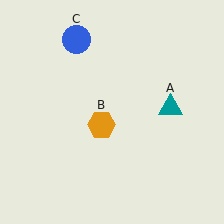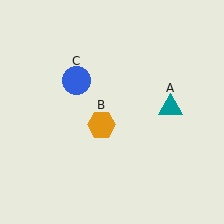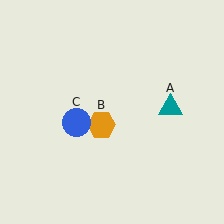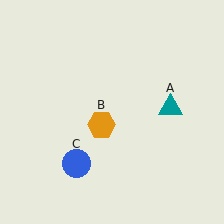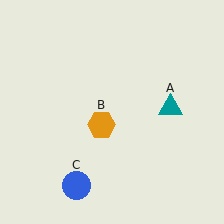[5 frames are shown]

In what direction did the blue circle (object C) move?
The blue circle (object C) moved down.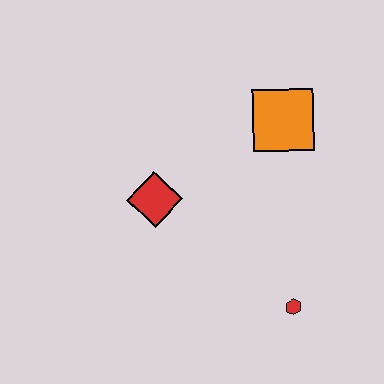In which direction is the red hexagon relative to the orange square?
The red hexagon is below the orange square.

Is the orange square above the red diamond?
Yes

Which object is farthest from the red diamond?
The red hexagon is farthest from the red diamond.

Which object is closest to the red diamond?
The orange square is closest to the red diamond.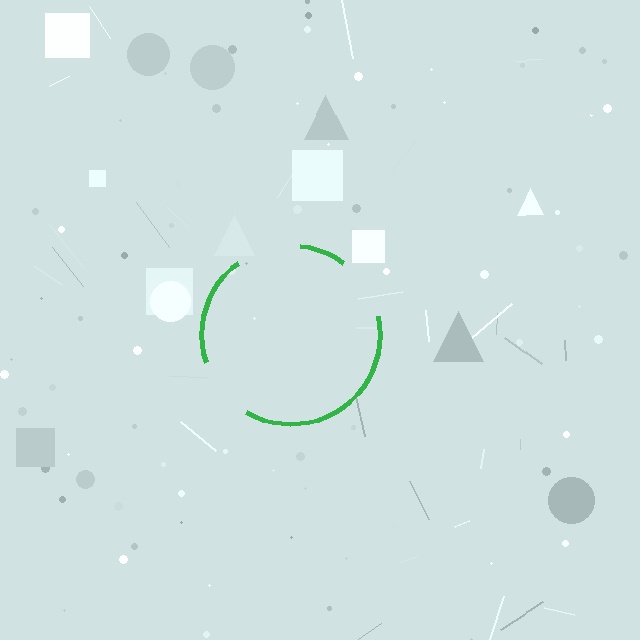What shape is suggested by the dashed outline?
The dashed outline suggests a circle.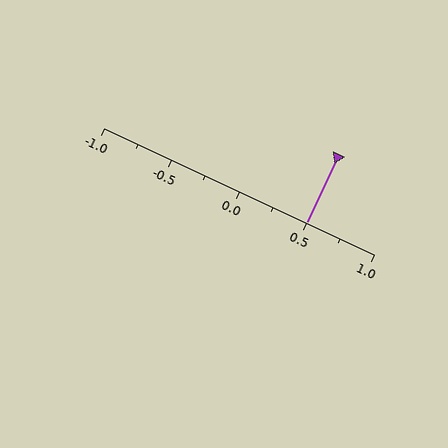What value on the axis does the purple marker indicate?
The marker indicates approximately 0.5.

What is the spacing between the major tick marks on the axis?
The major ticks are spaced 0.5 apart.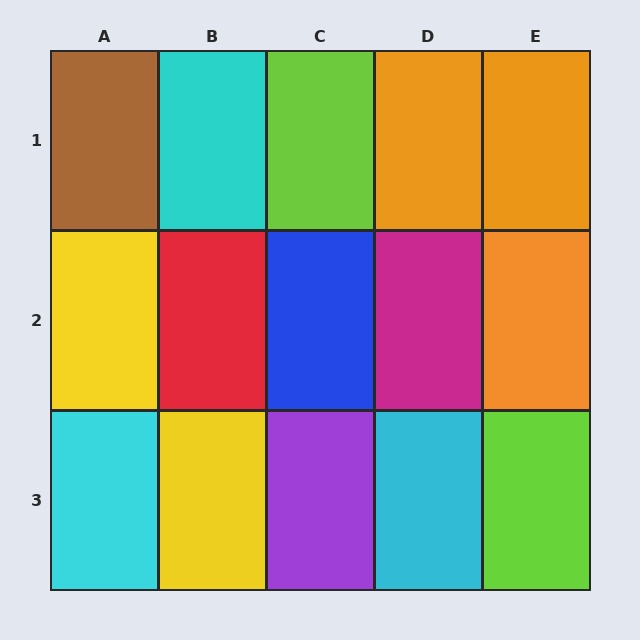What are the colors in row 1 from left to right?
Brown, cyan, lime, orange, orange.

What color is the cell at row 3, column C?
Purple.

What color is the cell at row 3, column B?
Yellow.